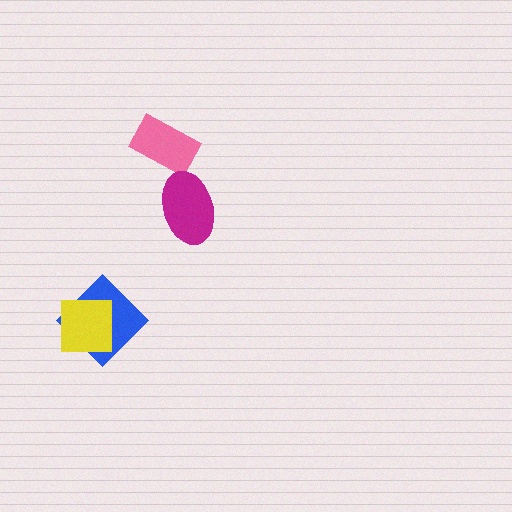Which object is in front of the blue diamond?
The yellow square is in front of the blue diamond.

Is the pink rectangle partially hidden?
No, no other shape covers it.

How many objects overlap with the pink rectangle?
0 objects overlap with the pink rectangle.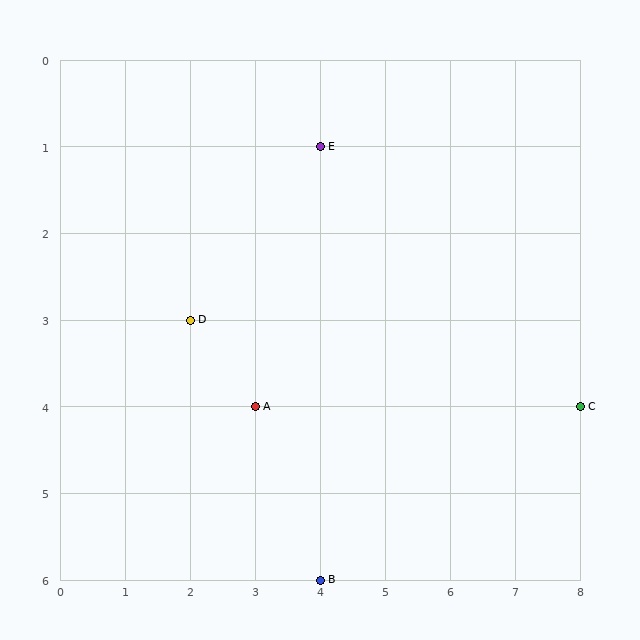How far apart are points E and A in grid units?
Points E and A are 1 column and 3 rows apart (about 3.2 grid units diagonally).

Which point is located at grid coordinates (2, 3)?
Point D is at (2, 3).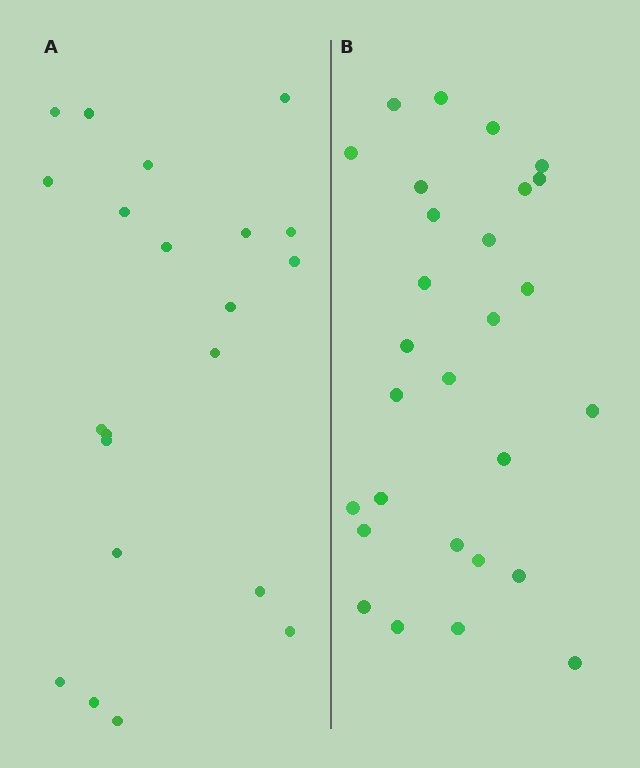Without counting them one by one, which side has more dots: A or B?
Region B (the right region) has more dots.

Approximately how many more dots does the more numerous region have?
Region B has roughly 8 or so more dots than region A.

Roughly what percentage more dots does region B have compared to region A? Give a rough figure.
About 35% more.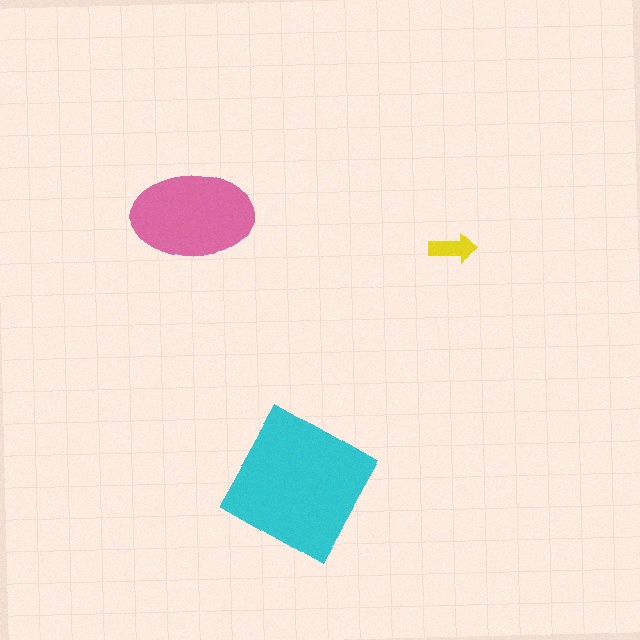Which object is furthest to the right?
The yellow arrow is rightmost.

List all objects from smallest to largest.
The yellow arrow, the pink ellipse, the cyan square.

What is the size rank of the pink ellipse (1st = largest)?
2nd.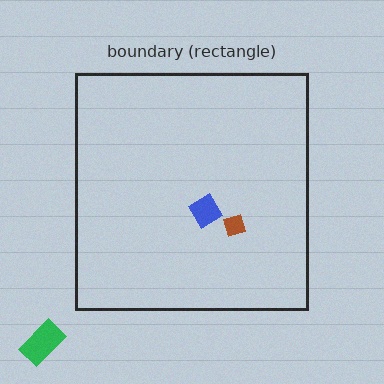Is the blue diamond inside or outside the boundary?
Inside.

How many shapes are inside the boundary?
2 inside, 1 outside.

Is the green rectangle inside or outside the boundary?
Outside.